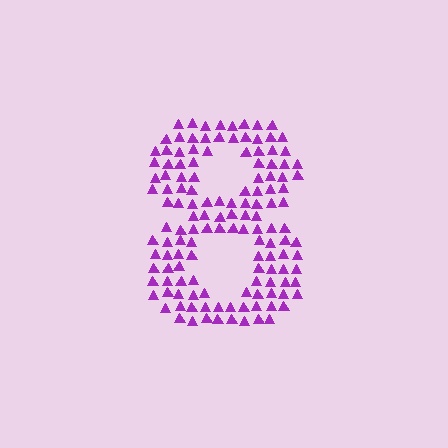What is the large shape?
The large shape is the digit 8.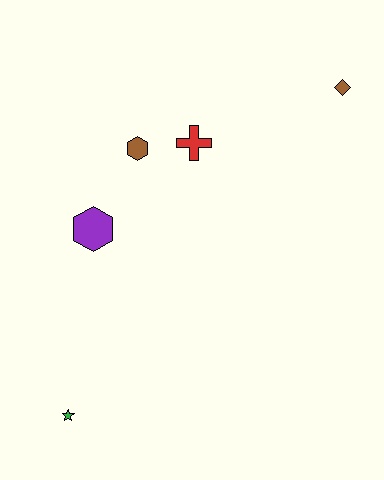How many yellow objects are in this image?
There are no yellow objects.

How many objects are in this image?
There are 5 objects.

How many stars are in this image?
There is 1 star.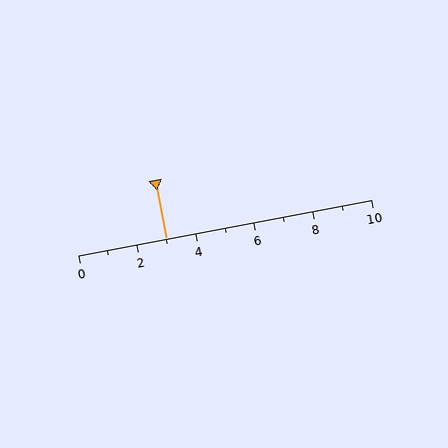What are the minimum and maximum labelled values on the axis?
The axis runs from 0 to 10.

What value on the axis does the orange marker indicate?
The marker indicates approximately 3.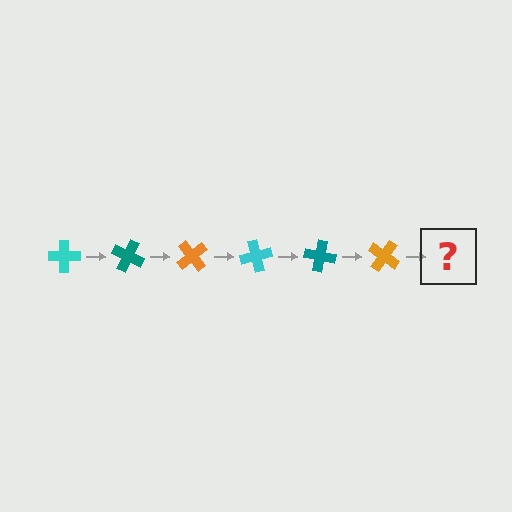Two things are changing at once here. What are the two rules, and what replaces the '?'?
The two rules are that it rotates 25 degrees each step and the color cycles through cyan, teal, and orange. The '?' should be a cyan cross, rotated 150 degrees from the start.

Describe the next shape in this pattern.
It should be a cyan cross, rotated 150 degrees from the start.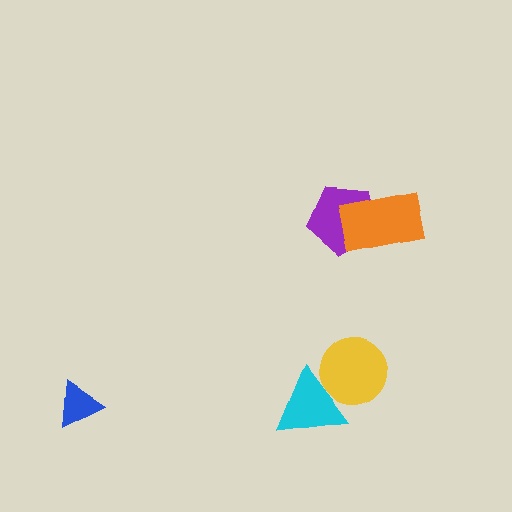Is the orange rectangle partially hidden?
No, no other shape covers it.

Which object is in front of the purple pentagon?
The orange rectangle is in front of the purple pentagon.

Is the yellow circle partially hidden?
Yes, it is partially covered by another shape.